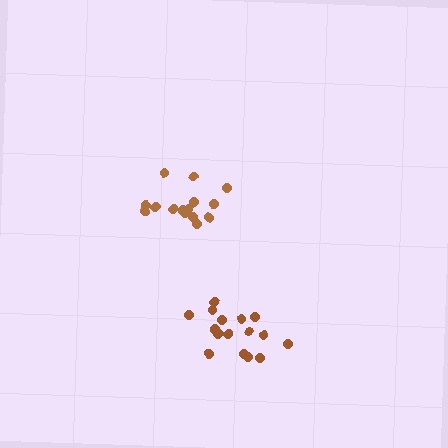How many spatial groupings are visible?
There are 2 spatial groupings.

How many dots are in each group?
Group 1: 16 dots, Group 2: 16 dots (32 total).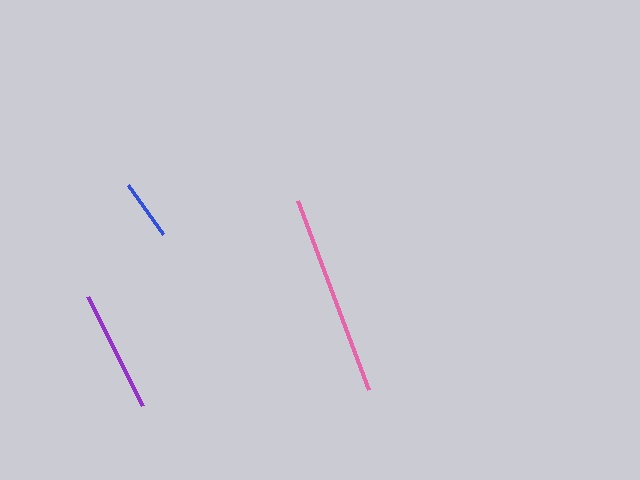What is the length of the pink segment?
The pink segment is approximately 202 pixels long.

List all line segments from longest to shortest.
From longest to shortest: pink, purple, blue.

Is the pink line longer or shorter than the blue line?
The pink line is longer than the blue line.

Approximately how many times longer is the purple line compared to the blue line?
The purple line is approximately 2.0 times the length of the blue line.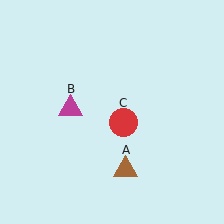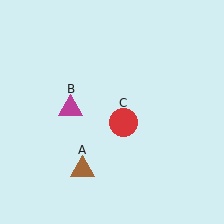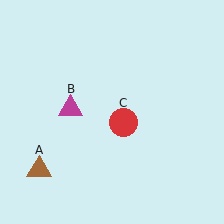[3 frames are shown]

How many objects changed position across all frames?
1 object changed position: brown triangle (object A).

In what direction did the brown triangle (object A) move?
The brown triangle (object A) moved left.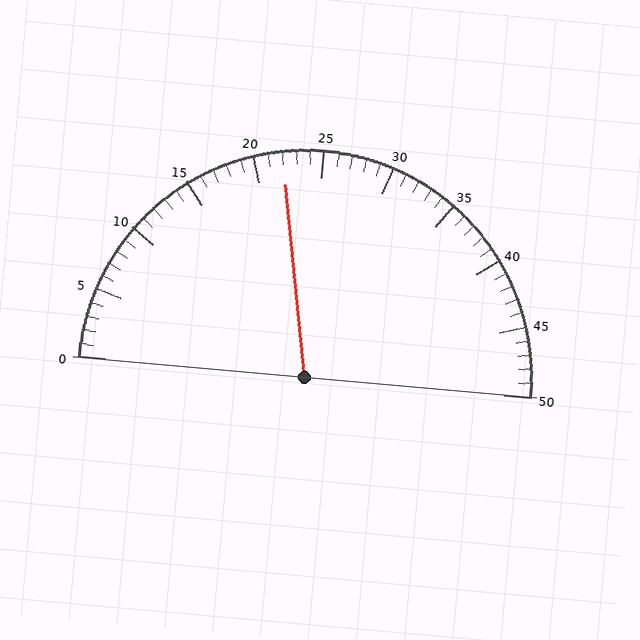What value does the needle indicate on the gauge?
The needle indicates approximately 22.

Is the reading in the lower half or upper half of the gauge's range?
The reading is in the lower half of the range (0 to 50).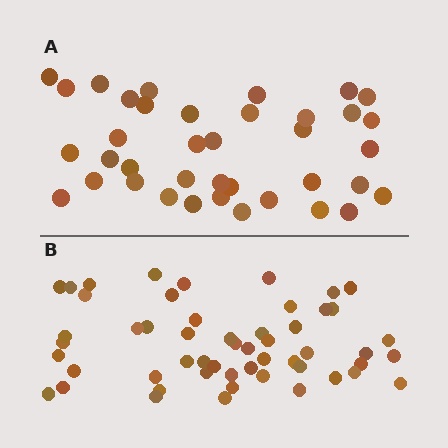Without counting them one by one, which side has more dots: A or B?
Region B (the bottom region) has more dots.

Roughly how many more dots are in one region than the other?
Region B has approximately 15 more dots than region A.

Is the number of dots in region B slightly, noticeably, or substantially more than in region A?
Region B has noticeably more, but not dramatically so. The ratio is roughly 1.4 to 1.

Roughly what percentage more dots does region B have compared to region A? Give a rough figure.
About 40% more.